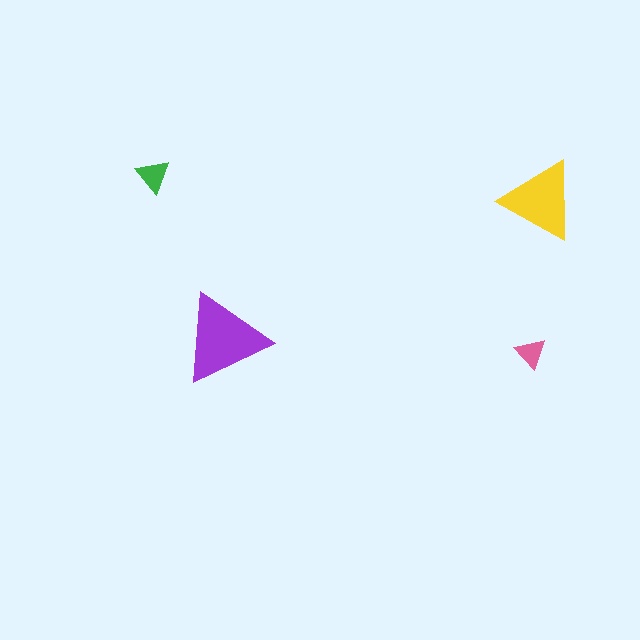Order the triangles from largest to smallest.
the purple one, the yellow one, the green one, the pink one.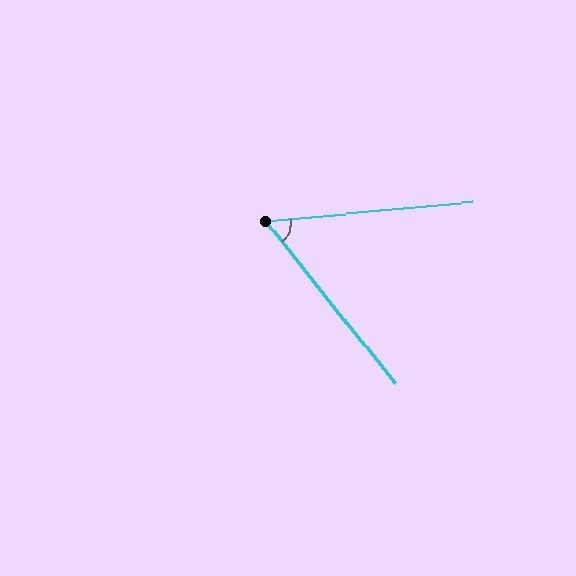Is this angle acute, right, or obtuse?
It is acute.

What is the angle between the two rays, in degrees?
Approximately 57 degrees.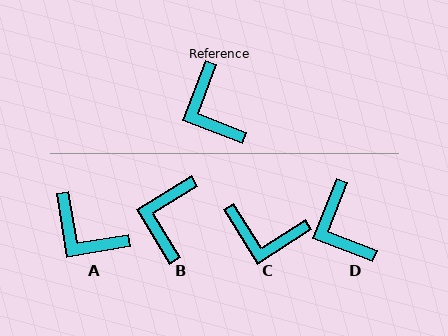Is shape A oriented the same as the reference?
No, it is off by about 31 degrees.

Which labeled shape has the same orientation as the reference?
D.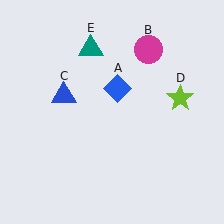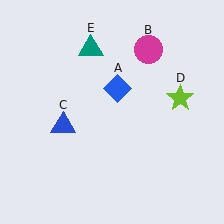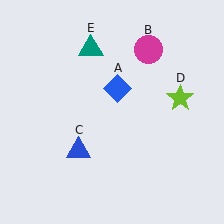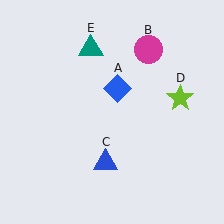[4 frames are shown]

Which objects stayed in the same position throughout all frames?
Blue diamond (object A) and magenta circle (object B) and lime star (object D) and teal triangle (object E) remained stationary.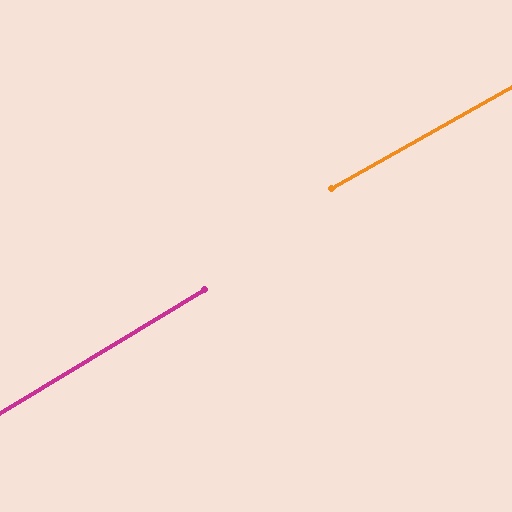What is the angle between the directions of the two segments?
Approximately 2 degrees.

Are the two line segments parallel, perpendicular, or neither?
Parallel — their directions differ by only 1.6°.